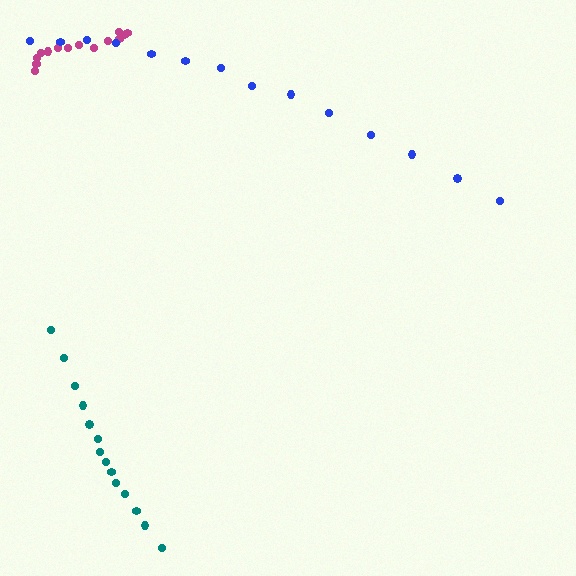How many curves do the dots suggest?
There are 3 distinct paths.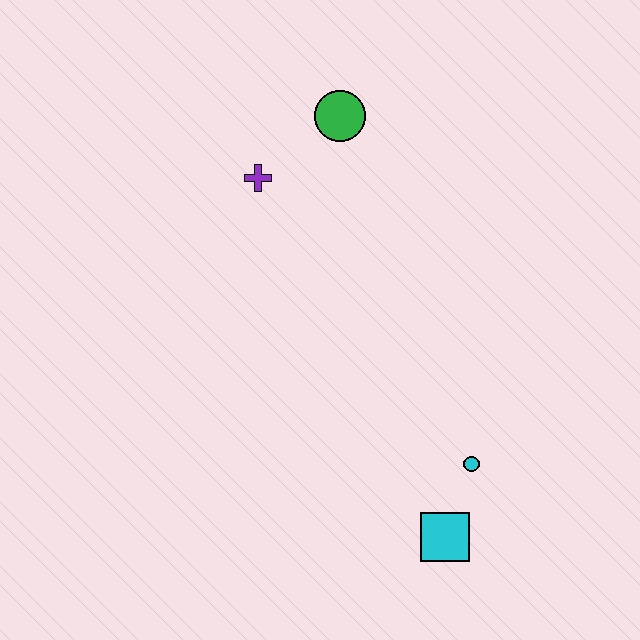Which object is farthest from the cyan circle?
The green circle is farthest from the cyan circle.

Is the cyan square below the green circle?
Yes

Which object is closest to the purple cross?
The green circle is closest to the purple cross.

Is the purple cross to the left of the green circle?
Yes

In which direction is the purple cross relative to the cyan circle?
The purple cross is above the cyan circle.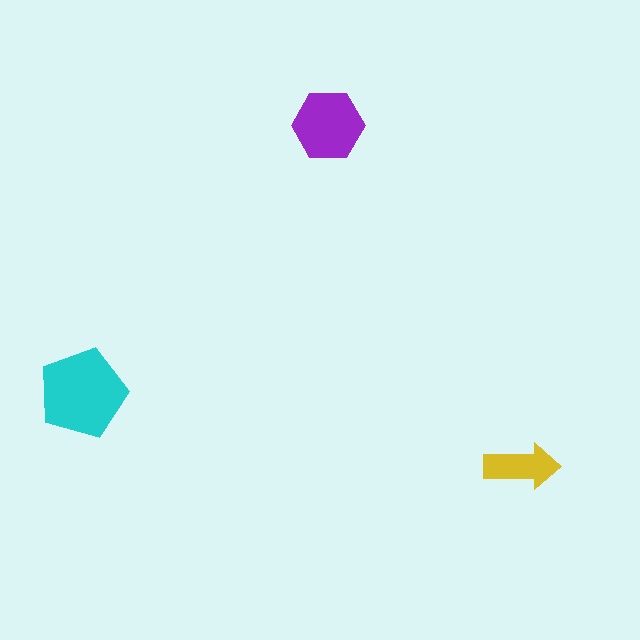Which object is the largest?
The cyan pentagon.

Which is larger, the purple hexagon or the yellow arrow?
The purple hexagon.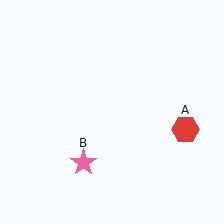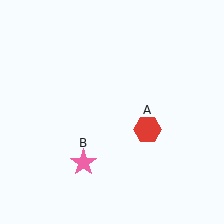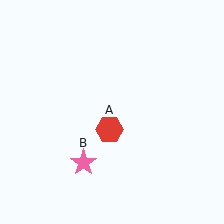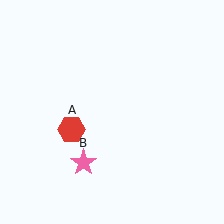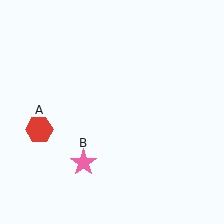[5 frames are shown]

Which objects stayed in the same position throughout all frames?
Pink star (object B) remained stationary.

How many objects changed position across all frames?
1 object changed position: red hexagon (object A).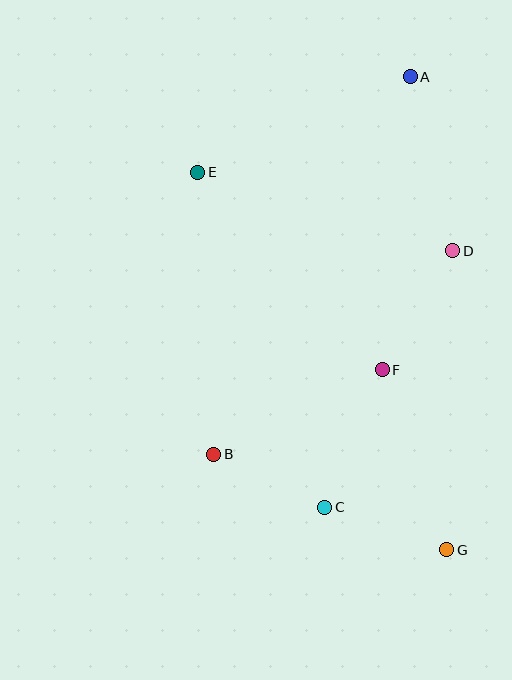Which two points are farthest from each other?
Points A and G are farthest from each other.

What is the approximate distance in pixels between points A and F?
The distance between A and F is approximately 294 pixels.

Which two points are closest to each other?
Points B and C are closest to each other.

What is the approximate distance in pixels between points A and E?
The distance between A and E is approximately 233 pixels.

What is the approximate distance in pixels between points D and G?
The distance between D and G is approximately 299 pixels.